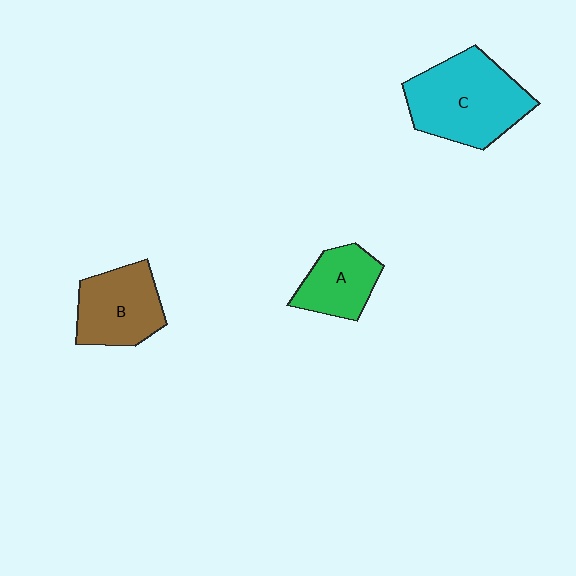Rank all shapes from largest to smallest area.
From largest to smallest: C (cyan), B (brown), A (green).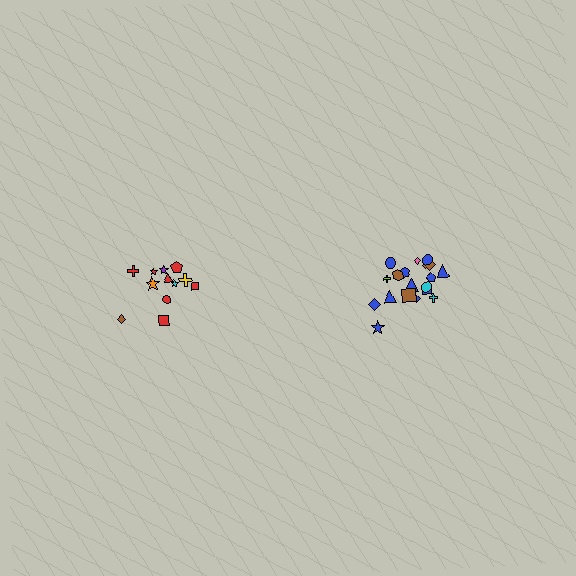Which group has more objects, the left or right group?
The right group.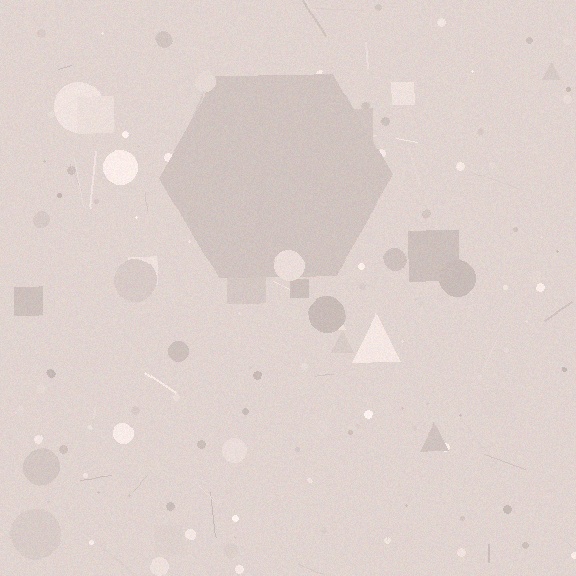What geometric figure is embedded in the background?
A hexagon is embedded in the background.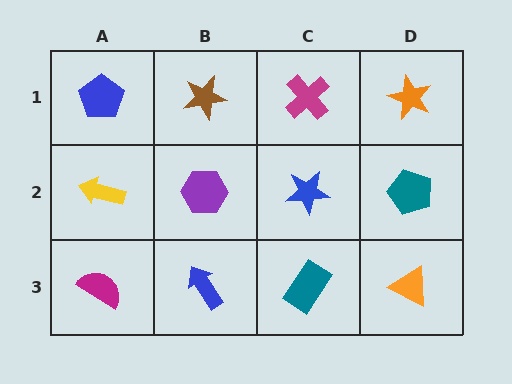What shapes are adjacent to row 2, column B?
A brown star (row 1, column B), a blue arrow (row 3, column B), a yellow arrow (row 2, column A), a blue star (row 2, column C).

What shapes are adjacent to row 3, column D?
A teal pentagon (row 2, column D), a teal rectangle (row 3, column C).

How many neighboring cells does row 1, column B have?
3.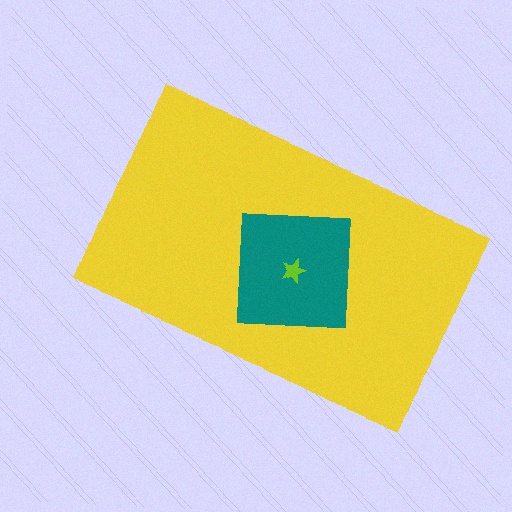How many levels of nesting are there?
3.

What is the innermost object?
The lime star.